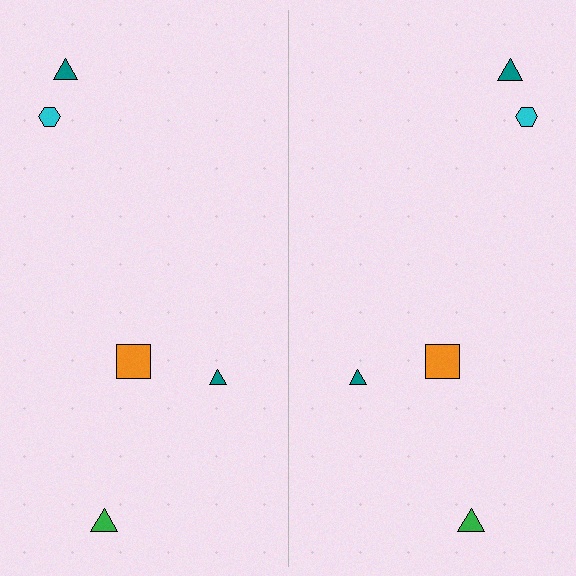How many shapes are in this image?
There are 10 shapes in this image.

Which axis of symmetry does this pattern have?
The pattern has a vertical axis of symmetry running through the center of the image.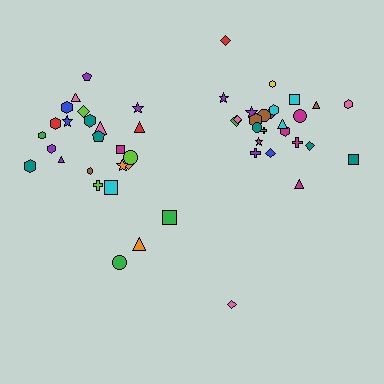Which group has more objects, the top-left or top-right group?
The top-right group.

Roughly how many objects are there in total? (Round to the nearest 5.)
Roughly 50 objects in total.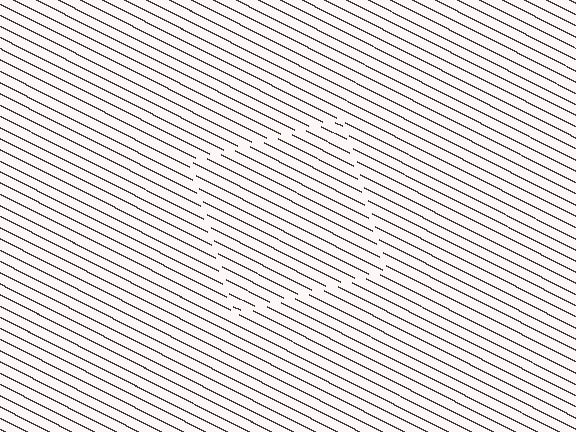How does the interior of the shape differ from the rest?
The interior of the shape contains the same grating, shifted by half a period — the contour is defined by the phase discontinuity where line-ends from the inner and outer gratings abut.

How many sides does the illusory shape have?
4 sides — the line-ends trace a square.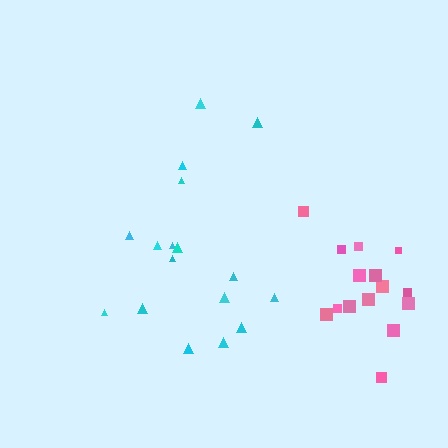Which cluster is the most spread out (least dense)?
Cyan.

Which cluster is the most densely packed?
Pink.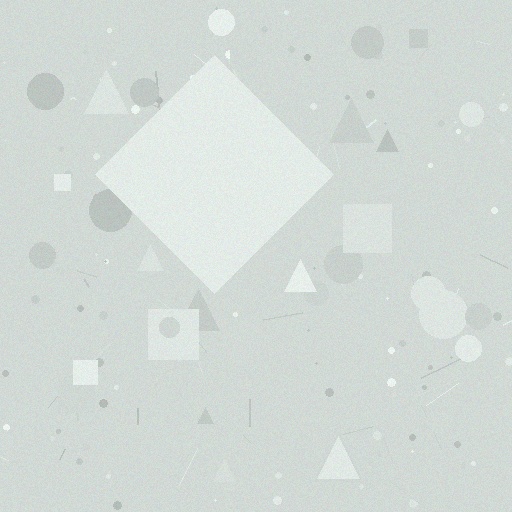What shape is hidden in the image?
A diamond is hidden in the image.